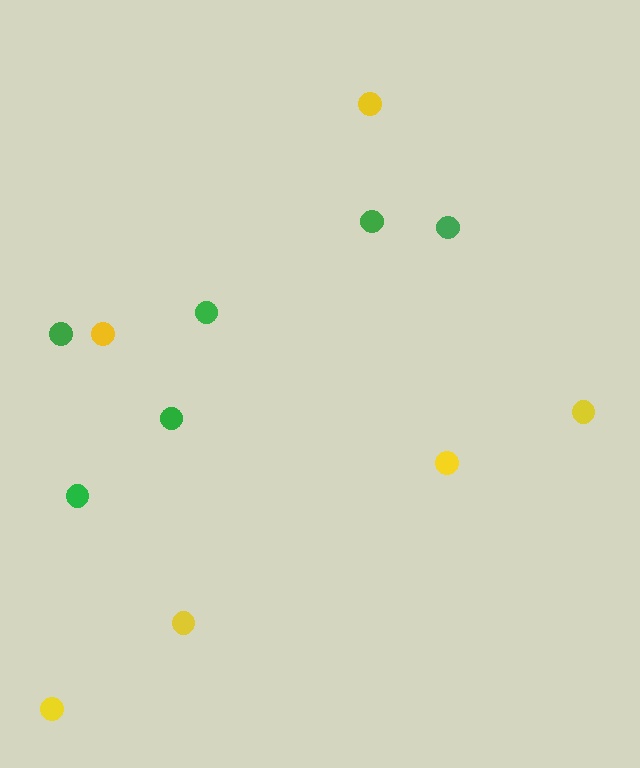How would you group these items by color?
There are 2 groups: one group of yellow circles (6) and one group of green circles (6).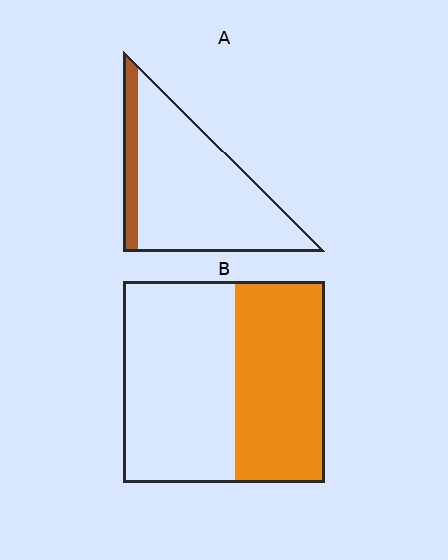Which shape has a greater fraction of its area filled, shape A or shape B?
Shape B.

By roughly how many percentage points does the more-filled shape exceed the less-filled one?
By roughly 30 percentage points (B over A).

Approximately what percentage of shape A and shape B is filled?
A is approximately 15% and B is approximately 45%.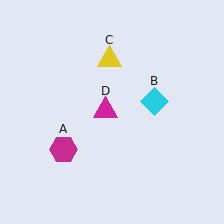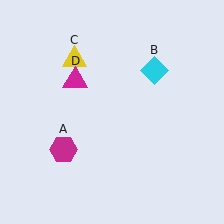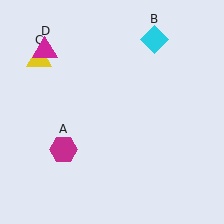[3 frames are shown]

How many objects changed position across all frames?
3 objects changed position: cyan diamond (object B), yellow triangle (object C), magenta triangle (object D).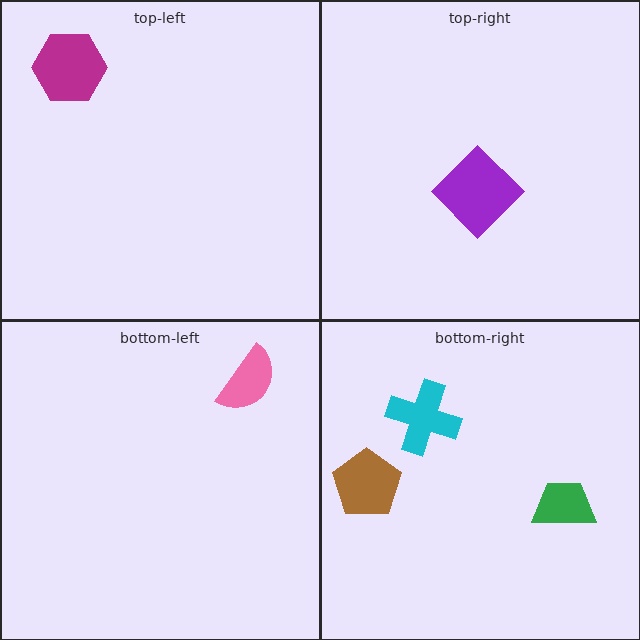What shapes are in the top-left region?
The magenta hexagon.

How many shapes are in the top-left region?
1.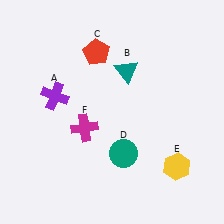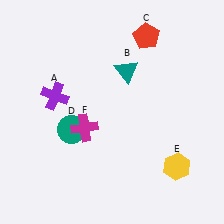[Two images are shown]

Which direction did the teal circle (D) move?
The teal circle (D) moved left.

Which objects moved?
The objects that moved are: the red pentagon (C), the teal circle (D).